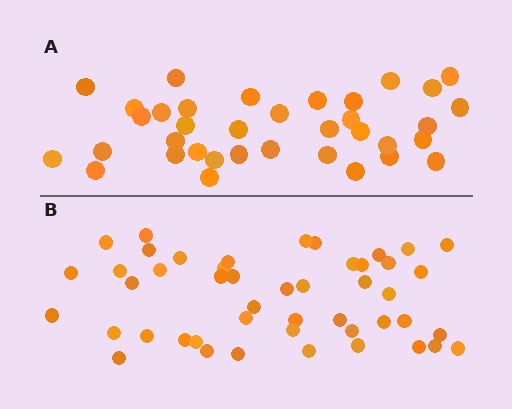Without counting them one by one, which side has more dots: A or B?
Region B (the bottom region) has more dots.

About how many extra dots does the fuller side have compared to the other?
Region B has roughly 12 or so more dots than region A.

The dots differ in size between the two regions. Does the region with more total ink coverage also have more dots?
No. Region A has more total ink coverage because its dots are larger, but region B actually contains more individual dots. Total area can be misleading — the number of items is what matters here.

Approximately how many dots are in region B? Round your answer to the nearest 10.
About 50 dots. (The exact count is 47, which rounds to 50.)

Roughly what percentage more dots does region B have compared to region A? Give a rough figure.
About 30% more.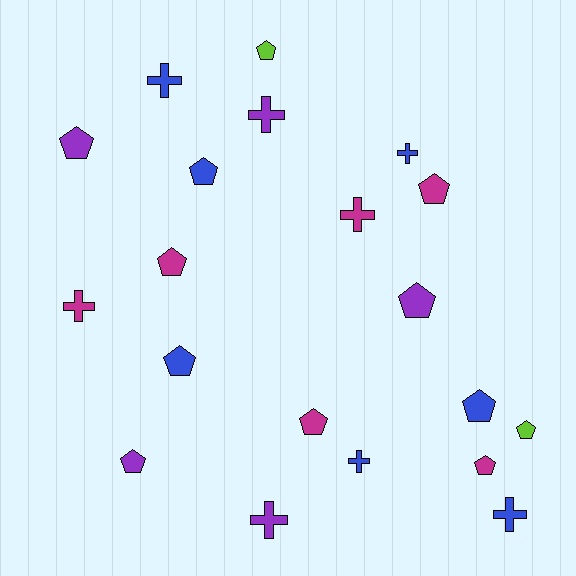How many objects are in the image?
There are 20 objects.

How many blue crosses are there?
There are 4 blue crosses.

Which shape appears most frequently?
Pentagon, with 12 objects.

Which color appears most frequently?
Blue, with 7 objects.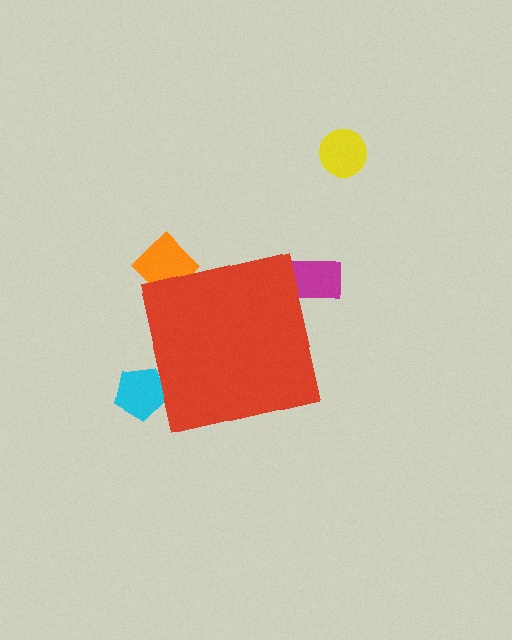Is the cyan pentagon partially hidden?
Yes, the cyan pentagon is partially hidden behind the red square.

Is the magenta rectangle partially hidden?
Yes, the magenta rectangle is partially hidden behind the red square.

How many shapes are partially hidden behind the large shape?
3 shapes are partially hidden.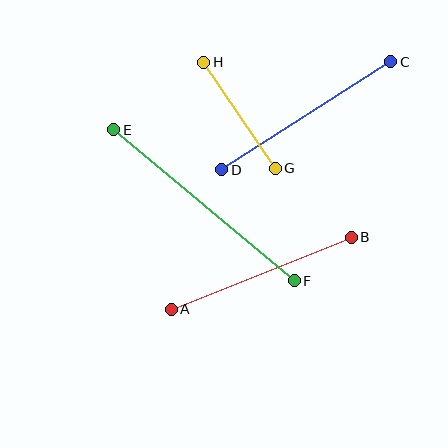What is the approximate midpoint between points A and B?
The midpoint is at approximately (261, 273) pixels.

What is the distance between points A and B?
The distance is approximately 194 pixels.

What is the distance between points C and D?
The distance is approximately 200 pixels.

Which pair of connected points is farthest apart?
Points E and F are farthest apart.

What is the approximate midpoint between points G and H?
The midpoint is at approximately (239, 115) pixels.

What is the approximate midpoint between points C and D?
The midpoint is at approximately (306, 116) pixels.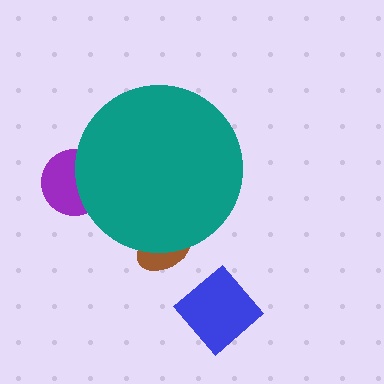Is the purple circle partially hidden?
Yes, the purple circle is partially hidden behind the teal circle.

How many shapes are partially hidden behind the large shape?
2 shapes are partially hidden.